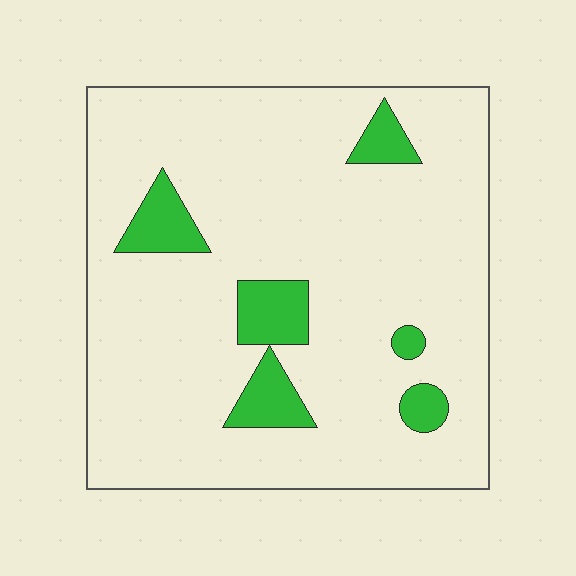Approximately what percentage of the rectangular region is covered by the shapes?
Approximately 10%.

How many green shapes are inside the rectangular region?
6.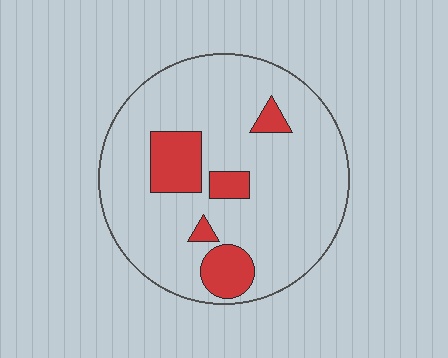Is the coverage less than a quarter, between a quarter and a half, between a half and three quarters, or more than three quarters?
Less than a quarter.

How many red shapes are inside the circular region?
5.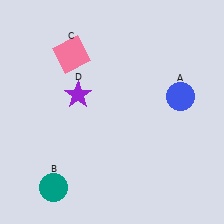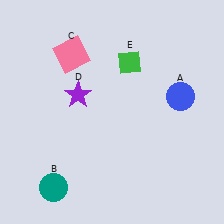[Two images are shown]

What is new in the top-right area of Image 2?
A green diamond (E) was added in the top-right area of Image 2.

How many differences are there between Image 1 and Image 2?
There is 1 difference between the two images.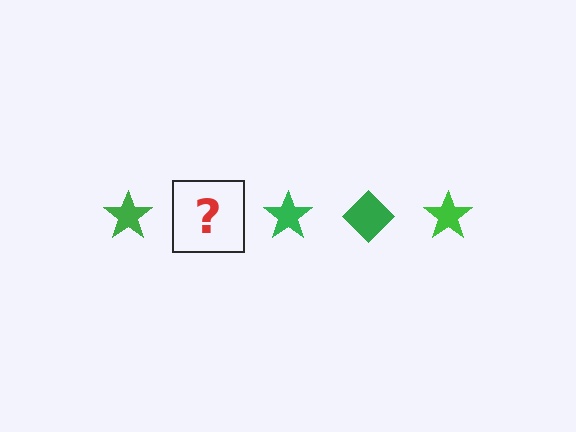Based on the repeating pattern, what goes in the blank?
The blank should be a green diamond.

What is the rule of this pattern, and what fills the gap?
The rule is that the pattern cycles through star, diamond shapes in green. The gap should be filled with a green diamond.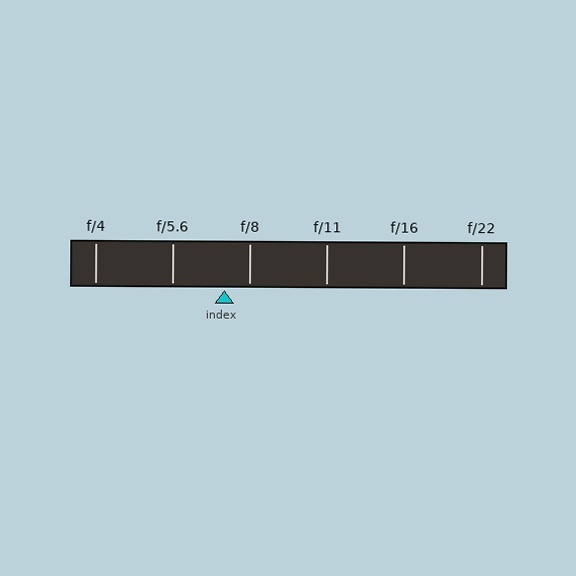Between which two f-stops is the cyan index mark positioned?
The index mark is between f/5.6 and f/8.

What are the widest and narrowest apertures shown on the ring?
The widest aperture shown is f/4 and the narrowest is f/22.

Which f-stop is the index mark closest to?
The index mark is closest to f/8.